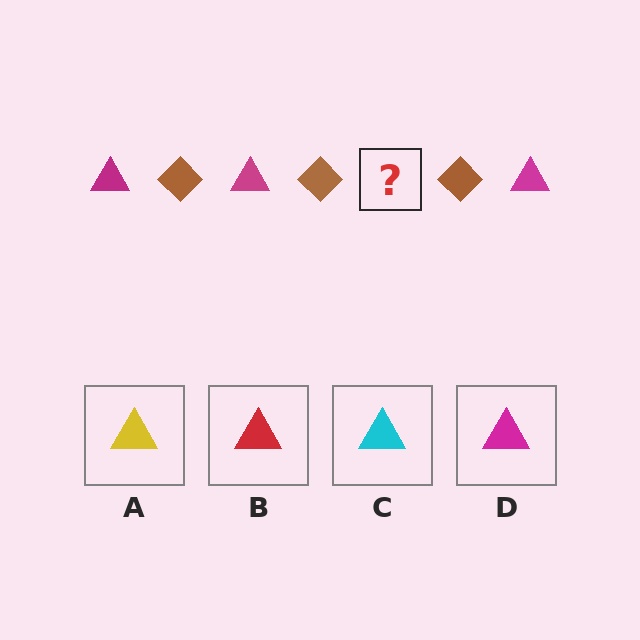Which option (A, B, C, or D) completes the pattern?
D.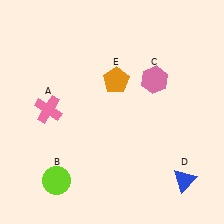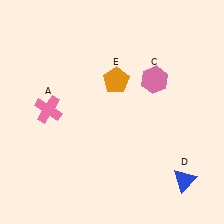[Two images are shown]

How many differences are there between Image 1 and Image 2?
There is 1 difference between the two images.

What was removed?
The lime circle (B) was removed in Image 2.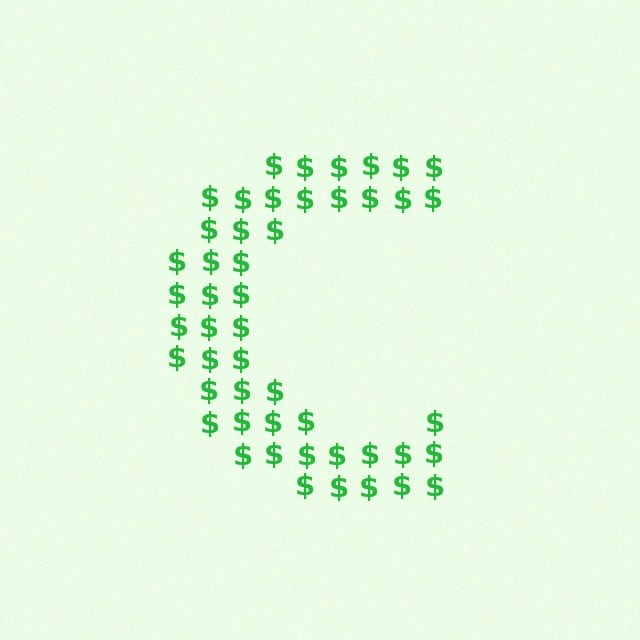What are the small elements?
The small elements are dollar signs.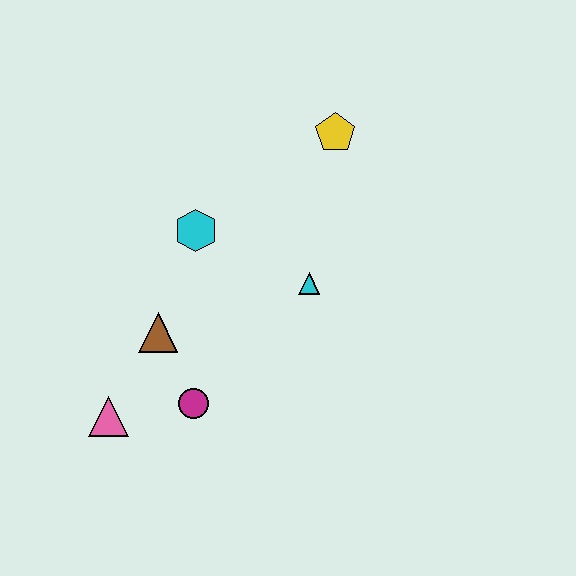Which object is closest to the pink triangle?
The magenta circle is closest to the pink triangle.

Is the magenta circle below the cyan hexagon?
Yes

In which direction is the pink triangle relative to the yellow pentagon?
The pink triangle is below the yellow pentagon.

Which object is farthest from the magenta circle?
The yellow pentagon is farthest from the magenta circle.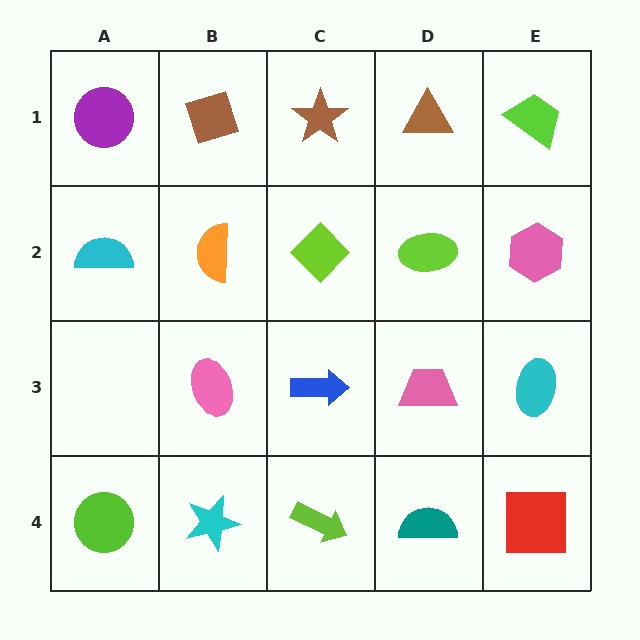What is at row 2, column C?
A lime diamond.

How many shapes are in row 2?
5 shapes.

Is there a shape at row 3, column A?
No, that cell is empty.